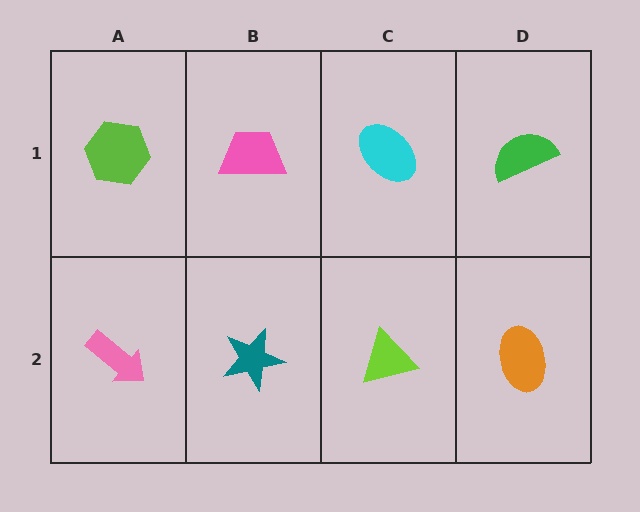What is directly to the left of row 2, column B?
A pink arrow.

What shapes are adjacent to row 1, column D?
An orange ellipse (row 2, column D), a cyan ellipse (row 1, column C).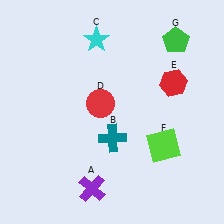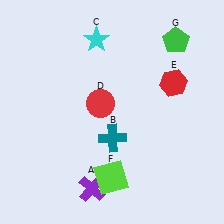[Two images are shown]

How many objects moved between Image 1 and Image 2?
1 object moved between the two images.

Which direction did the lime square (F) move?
The lime square (F) moved left.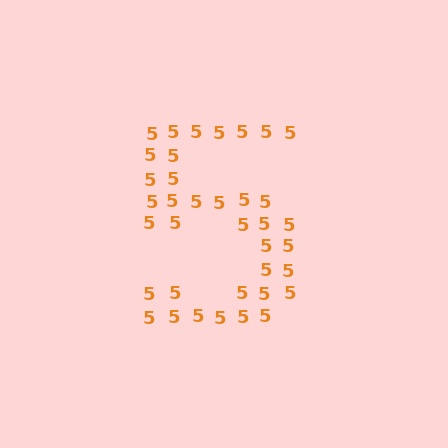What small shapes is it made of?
It is made of small digit 5's.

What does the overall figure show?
The overall figure shows the digit 5.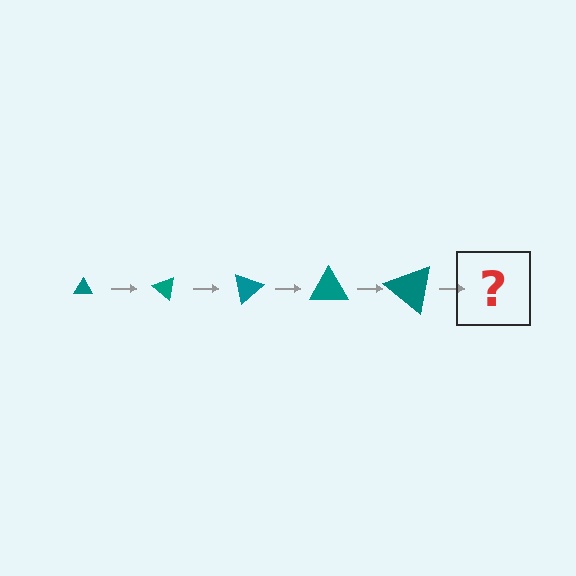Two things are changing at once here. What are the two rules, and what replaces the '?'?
The two rules are that the triangle grows larger each step and it rotates 40 degrees each step. The '?' should be a triangle, larger than the previous one and rotated 200 degrees from the start.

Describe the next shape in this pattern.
It should be a triangle, larger than the previous one and rotated 200 degrees from the start.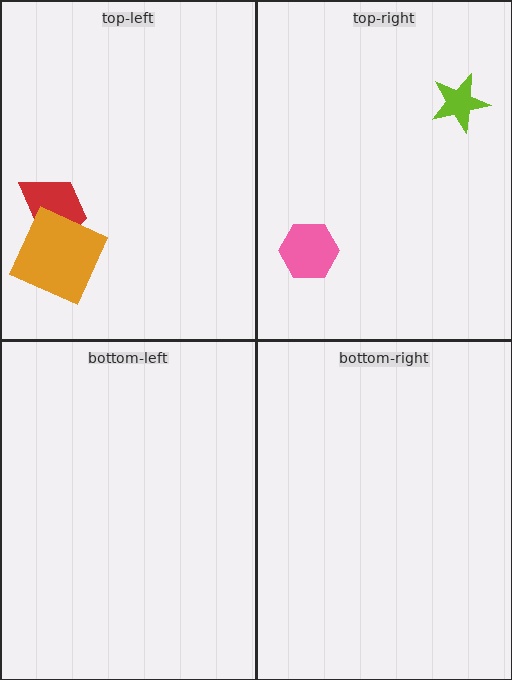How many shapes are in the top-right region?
2.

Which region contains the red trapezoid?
The top-left region.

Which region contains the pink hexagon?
The top-right region.